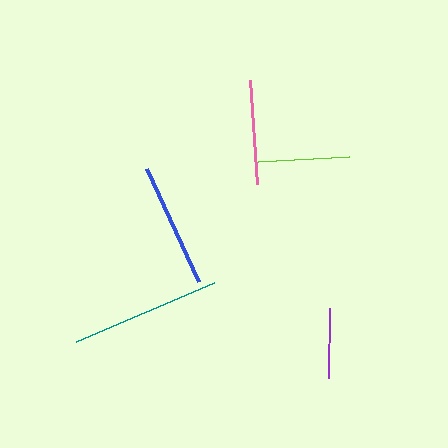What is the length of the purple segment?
The purple segment is approximately 71 pixels long.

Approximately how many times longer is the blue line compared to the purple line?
The blue line is approximately 1.7 times the length of the purple line.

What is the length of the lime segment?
The lime segment is approximately 92 pixels long.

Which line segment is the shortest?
The purple line is the shortest at approximately 71 pixels.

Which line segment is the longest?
The teal line is the longest at approximately 150 pixels.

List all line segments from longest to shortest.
From longest to shortest: teal, blue, pink, lime, purple.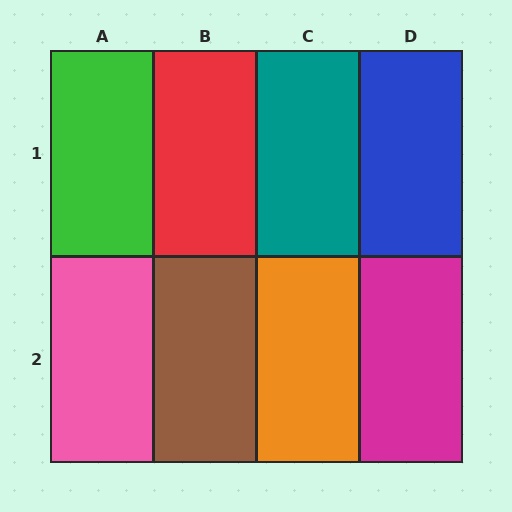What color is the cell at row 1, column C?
Teal.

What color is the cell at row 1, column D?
Blue.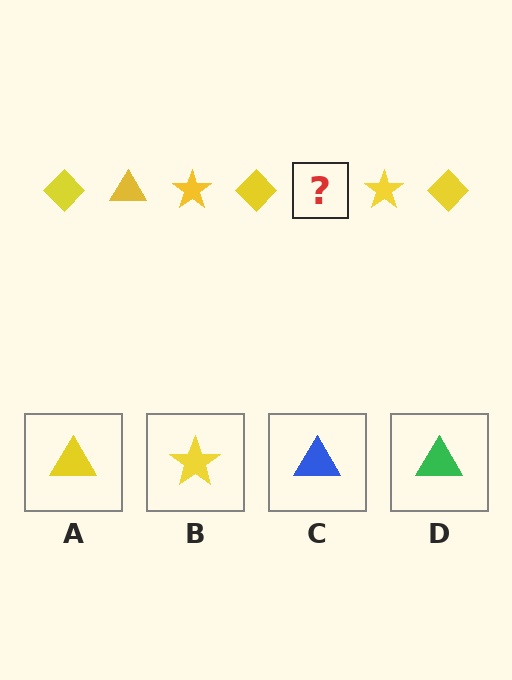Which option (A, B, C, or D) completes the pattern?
A.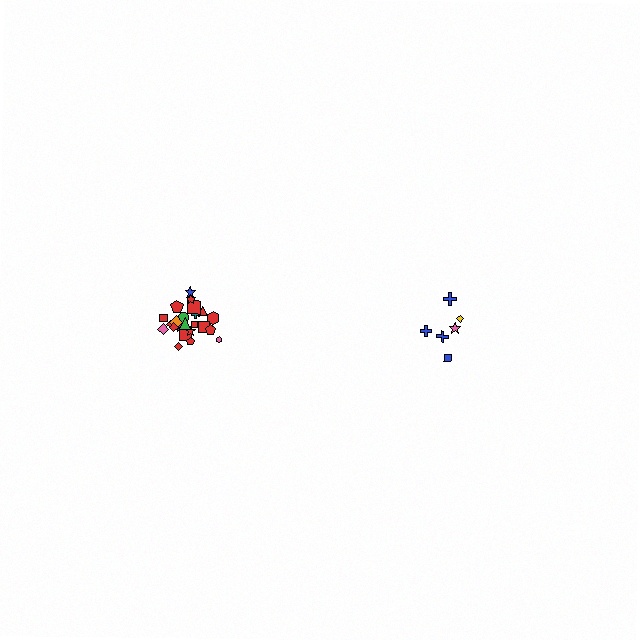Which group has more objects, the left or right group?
The left group.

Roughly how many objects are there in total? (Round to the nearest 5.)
Roughly 30 objects in total.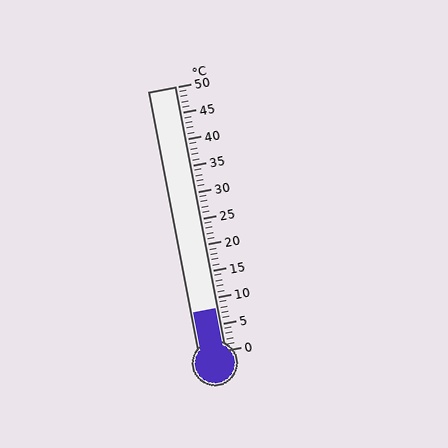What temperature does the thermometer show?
The thermometer shows approximately 8°C.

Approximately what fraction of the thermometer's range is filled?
The thermometer is filled to approximately 15% of its range.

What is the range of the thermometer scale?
The thermometer scale ranges from 0°C to 50°C.